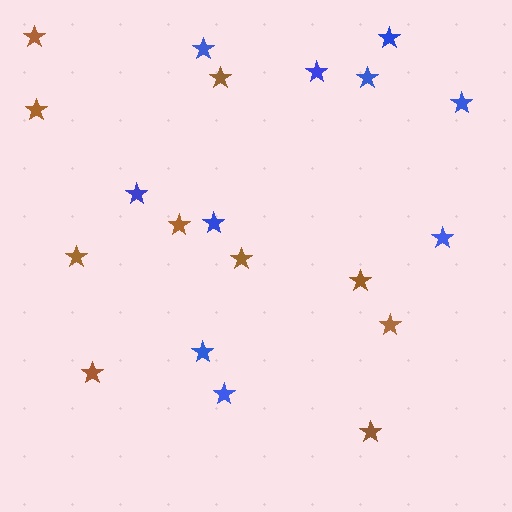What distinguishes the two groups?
There are 2 groups: one group of brown stars (10) and one group of blue stars (10).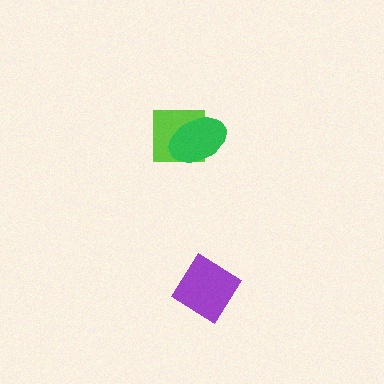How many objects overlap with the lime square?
1 object overlaps with the lime square.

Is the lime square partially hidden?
Yes, it is partially covered by another shape.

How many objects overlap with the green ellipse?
1 object overlaps with the green ellipse.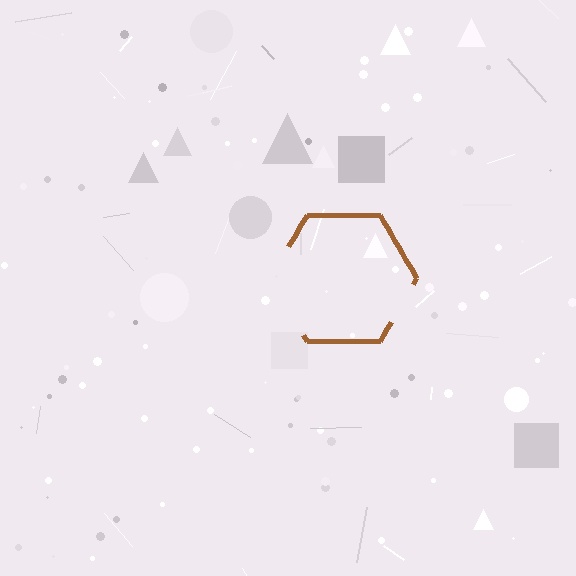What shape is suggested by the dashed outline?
The dashed outline suggests a hexagon.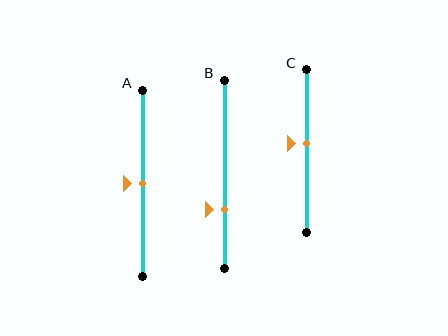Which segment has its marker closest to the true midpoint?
Segment A has its marker closest to the true midpoint.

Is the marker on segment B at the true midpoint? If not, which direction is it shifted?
No, the marker on segment B is shifted downward by about 18% of the segment length.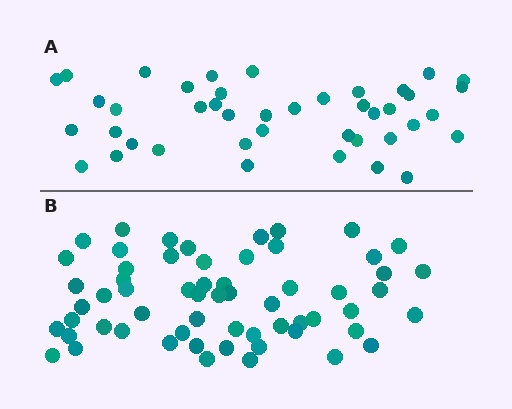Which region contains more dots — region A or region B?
Region B (the bottom region) has more dots.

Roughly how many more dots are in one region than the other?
Region B has approximately 20 more dots than region A.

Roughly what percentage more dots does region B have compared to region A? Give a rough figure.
About 45% more.